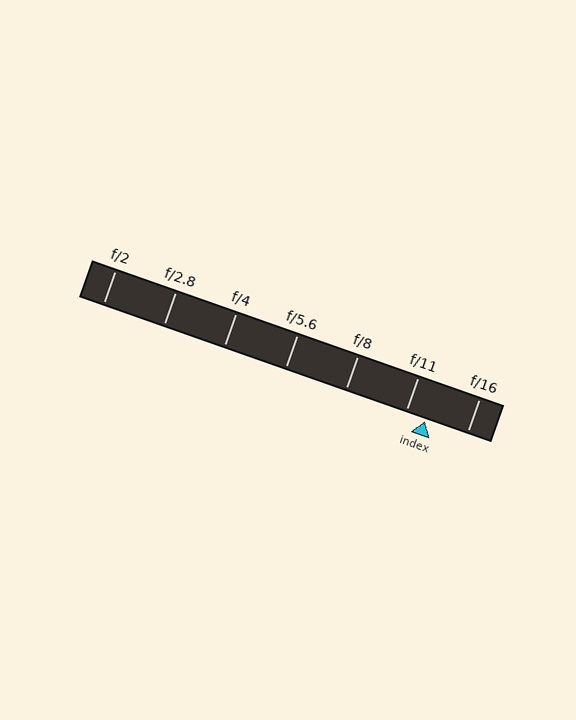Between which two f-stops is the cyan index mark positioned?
The index mark is between f/11 and f/16.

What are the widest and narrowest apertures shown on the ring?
The widest aperture shown is f/2 and the narrowest is f/16.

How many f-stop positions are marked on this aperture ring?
There are 7 f-stop positions marked.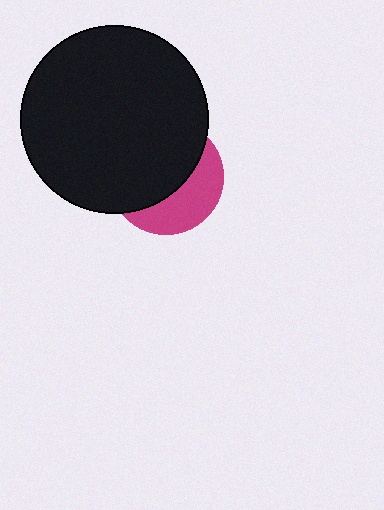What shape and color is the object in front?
The object in front is a black circle.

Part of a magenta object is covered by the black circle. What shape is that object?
It is a circle.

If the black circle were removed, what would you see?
You would see the complete magenta circle.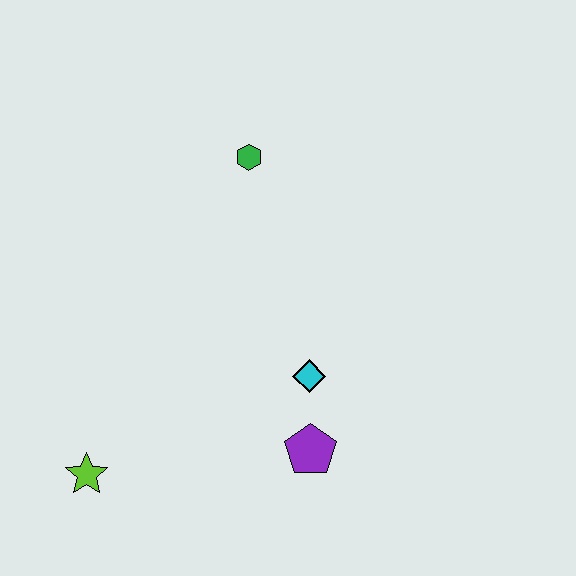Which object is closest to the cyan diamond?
The purple pentagon is closest to the cyan diamond.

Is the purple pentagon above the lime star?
Yes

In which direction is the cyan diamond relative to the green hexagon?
The cyan diamond is below the green hexagon.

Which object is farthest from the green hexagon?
The lime star is farthest from the green hexagon.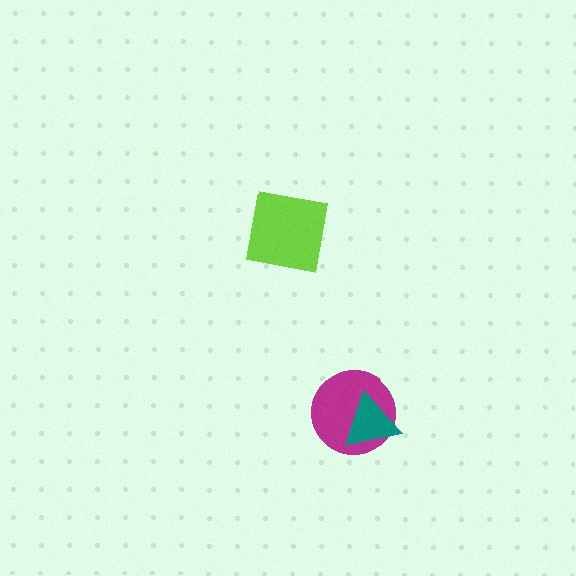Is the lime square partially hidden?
No, no other shape covers it.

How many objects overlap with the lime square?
0 objects overlap with the lime square.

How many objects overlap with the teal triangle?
1 object overlaps with the teal triangle.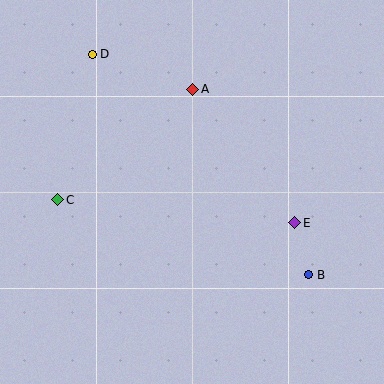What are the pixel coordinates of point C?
Point C is at (58, 200).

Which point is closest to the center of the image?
Point A at (193, 89) is closest to the center.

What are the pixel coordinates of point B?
Point B is at (309, 275).